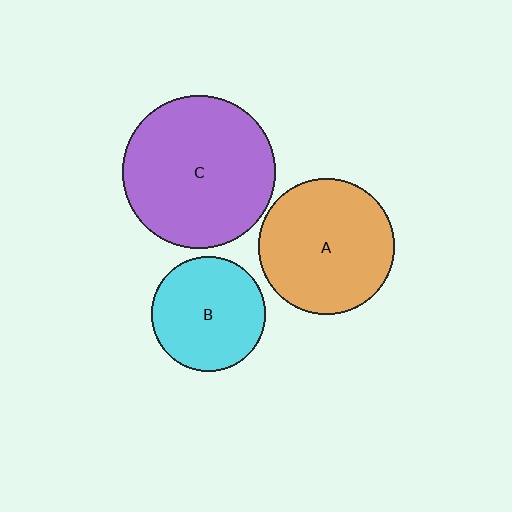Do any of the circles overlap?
No, none of the circles overlap.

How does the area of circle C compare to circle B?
Approximately 1.8 times.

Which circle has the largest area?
Circle C (purple).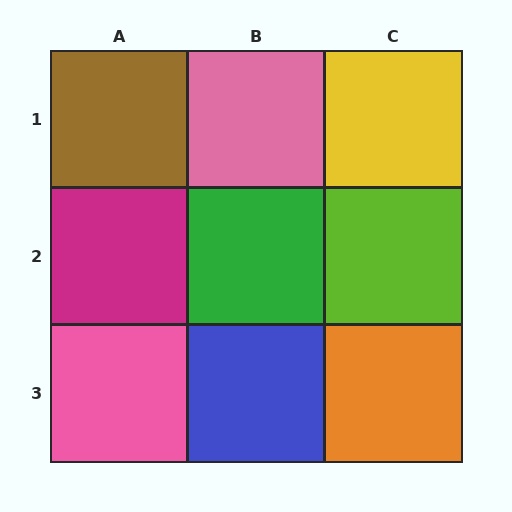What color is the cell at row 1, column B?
Pink.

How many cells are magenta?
1 cell is magenta.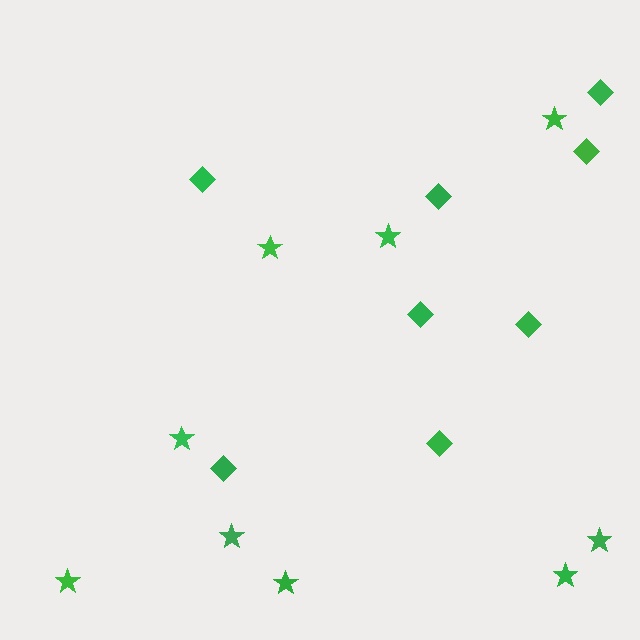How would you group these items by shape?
There are 2 groups: one group of diamonds (8) and one group of stars (9).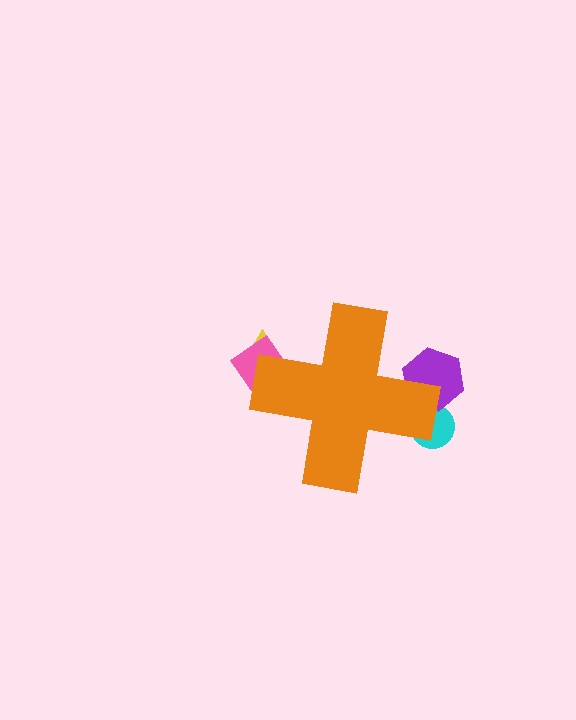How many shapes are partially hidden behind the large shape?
4 shapes are partially hidden.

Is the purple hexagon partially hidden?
Yes, the purple hexagon is partially hidden behind the orange cross.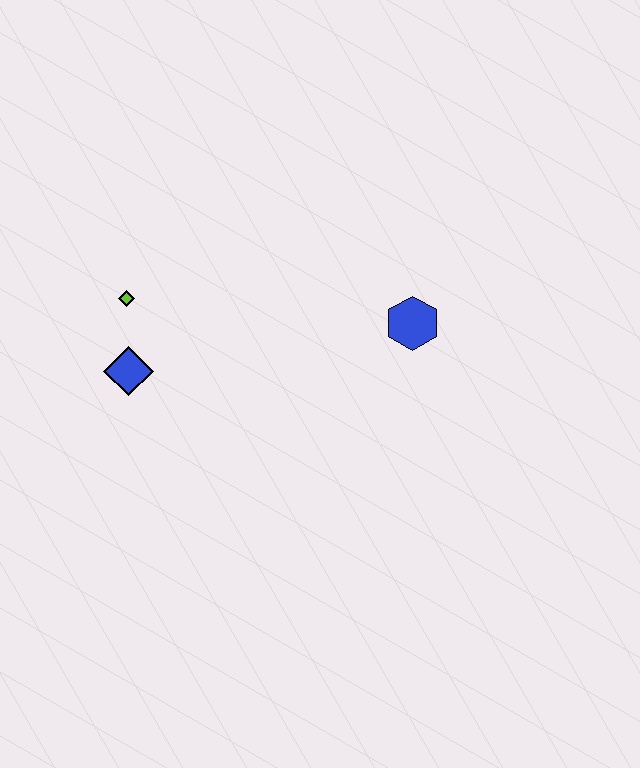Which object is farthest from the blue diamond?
The blue hexagon is farthest from the blue diamond.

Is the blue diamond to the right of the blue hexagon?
No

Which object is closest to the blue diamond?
The lime diamond is closest to the blue diamond.